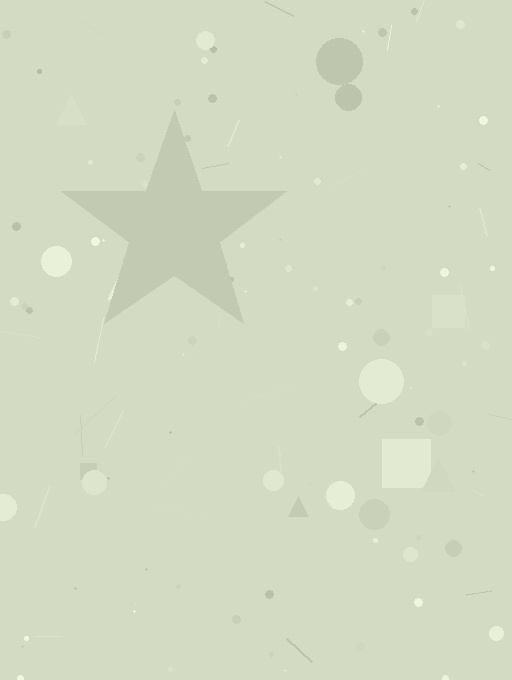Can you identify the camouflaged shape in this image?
The camouflaged shape is a star.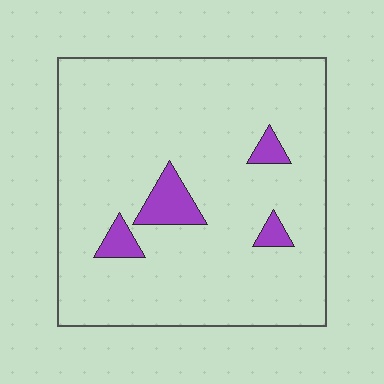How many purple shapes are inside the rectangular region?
4.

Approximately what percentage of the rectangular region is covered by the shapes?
Approximately 10%.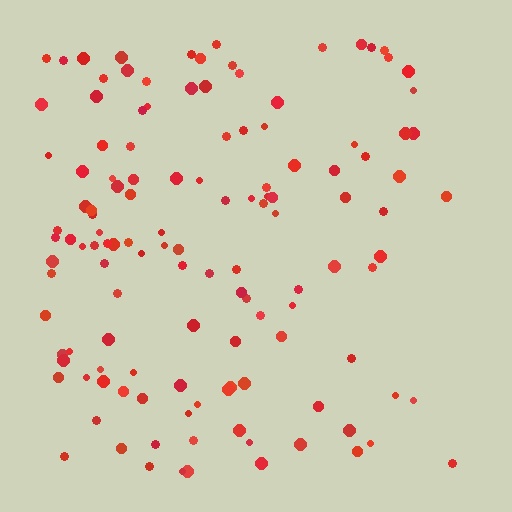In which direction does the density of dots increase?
From right to left, with the left side densest.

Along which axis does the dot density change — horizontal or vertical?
Horizontal.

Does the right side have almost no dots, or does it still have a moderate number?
Still a moderate number, just noticeably fewer than the left.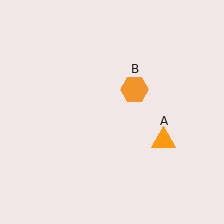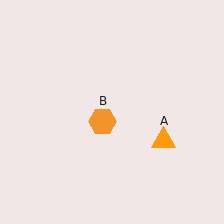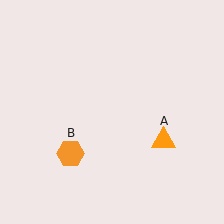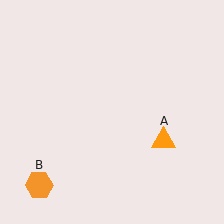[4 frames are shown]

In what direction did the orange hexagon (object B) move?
The orange hexagon (object B) moved down and to the left.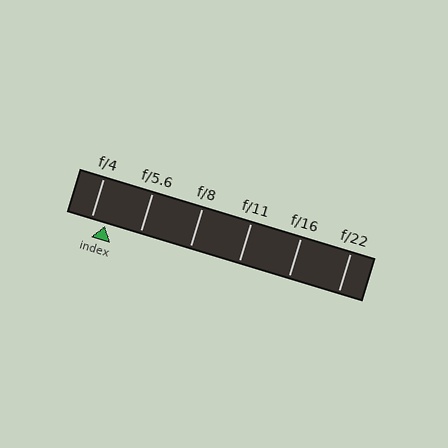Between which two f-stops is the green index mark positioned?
The index mark is between f/4 and f/5.6.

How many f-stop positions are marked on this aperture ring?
There are 6 f-stop positions marked.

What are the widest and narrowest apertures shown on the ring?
The widest aperture shown is f/4 and the narrowest is f/22.